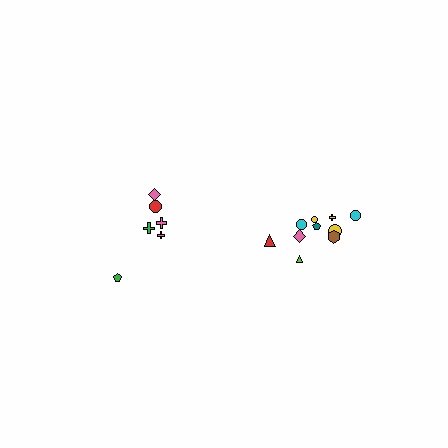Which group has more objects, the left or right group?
The right group.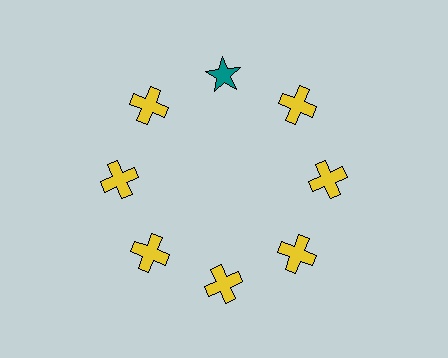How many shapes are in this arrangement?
There are 8 shapes arranged in a ring pattern.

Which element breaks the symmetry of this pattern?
The teal star at roughly the 12 o'clock position breaks the symmetry. All other shapes are yellow crosses.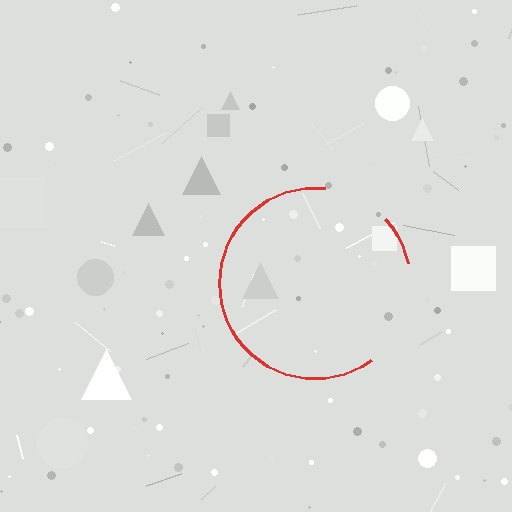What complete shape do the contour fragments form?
The contour fragments form a circle.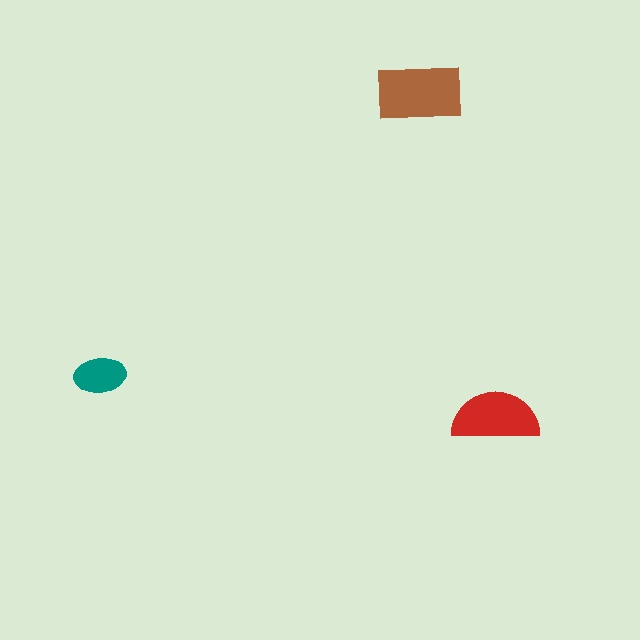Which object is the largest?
The brown rectangle.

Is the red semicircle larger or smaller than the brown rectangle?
Smaller.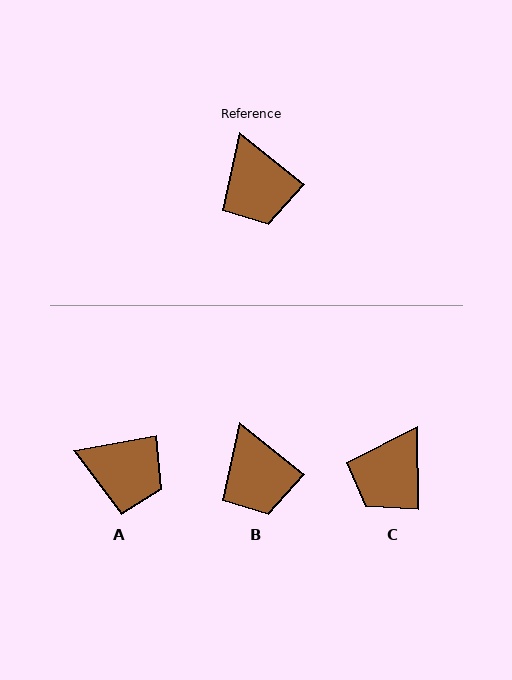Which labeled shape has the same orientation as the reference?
B.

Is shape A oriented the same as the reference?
No, it is off by about 48 degrees.